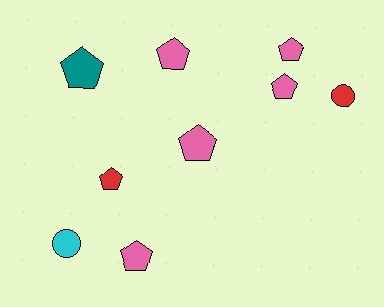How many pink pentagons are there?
There are 5 pink pentagons.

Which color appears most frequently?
Pink, with 5 objects.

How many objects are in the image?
There are 9 objects.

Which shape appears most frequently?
Pentagon, with 7 objects.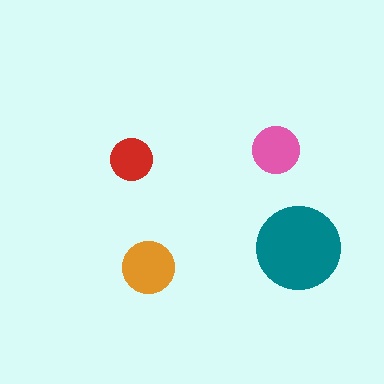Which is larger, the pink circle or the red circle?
The pink one.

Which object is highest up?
The pink circle is topmost.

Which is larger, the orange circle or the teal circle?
The teal one.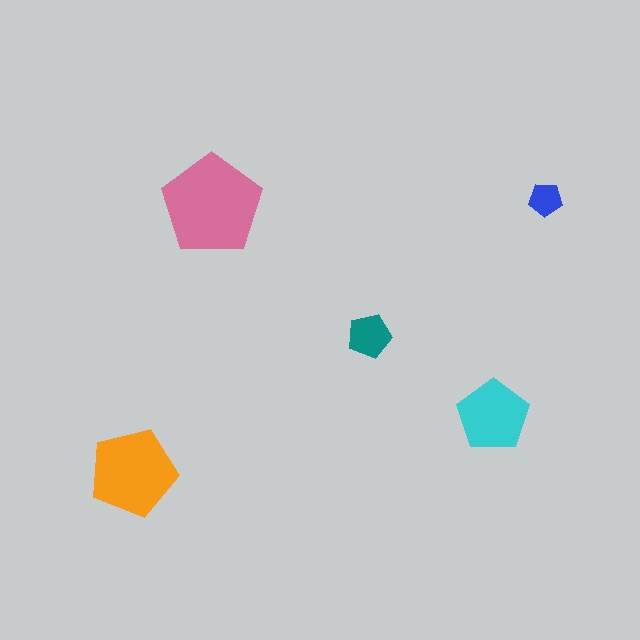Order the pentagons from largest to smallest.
the pink one, the orange one, the cyan one, the teal one, the blue one.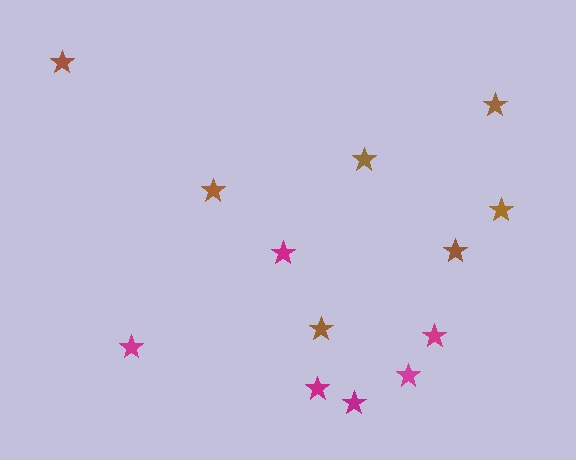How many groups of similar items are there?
There are 2 groups: one group of magenta stars (6) and one group of brown stars (7).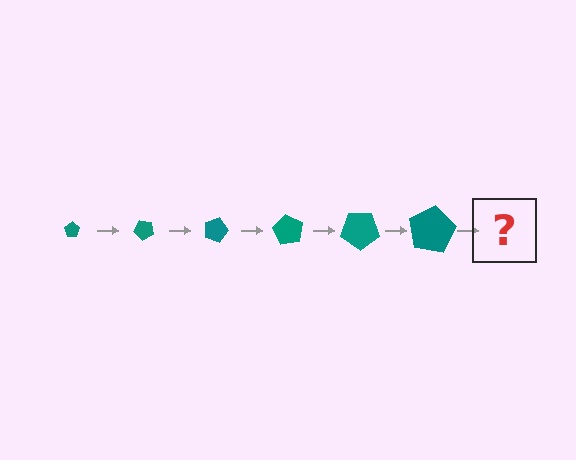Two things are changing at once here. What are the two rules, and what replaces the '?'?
The two rules are that the pentagon grows larger each step and it rotates 45 degrees each step. The '?' should be a pentagon, larger than the previous one and rotated 270 degrees from the start.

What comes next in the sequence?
The next element should be a pentagon, larger than the previous one and rotated 270 degrees from the start.